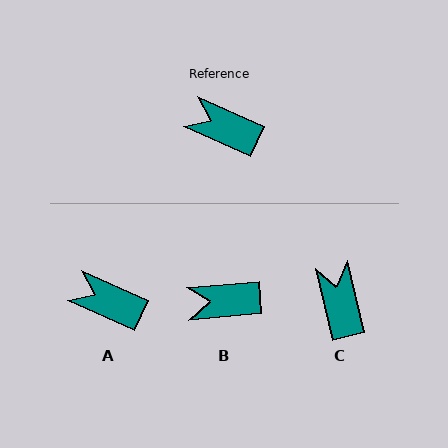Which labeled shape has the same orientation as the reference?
A.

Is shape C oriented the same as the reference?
No, it is off by about 52 degrees.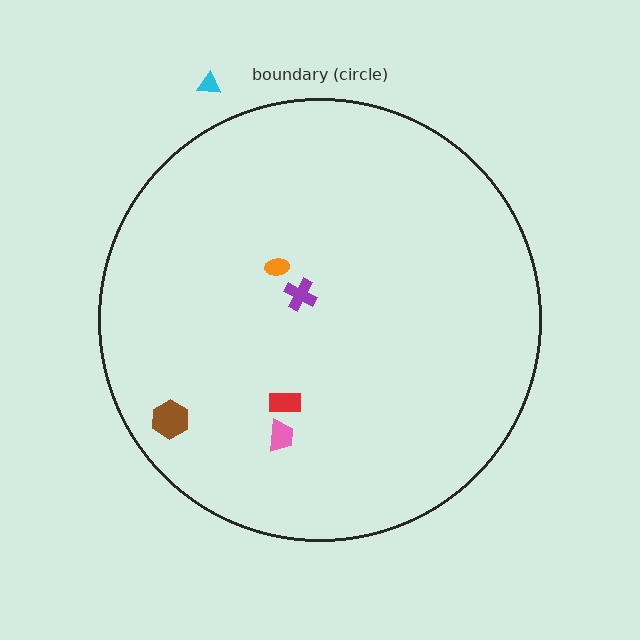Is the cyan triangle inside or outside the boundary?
Outside.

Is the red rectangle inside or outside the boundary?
Inside.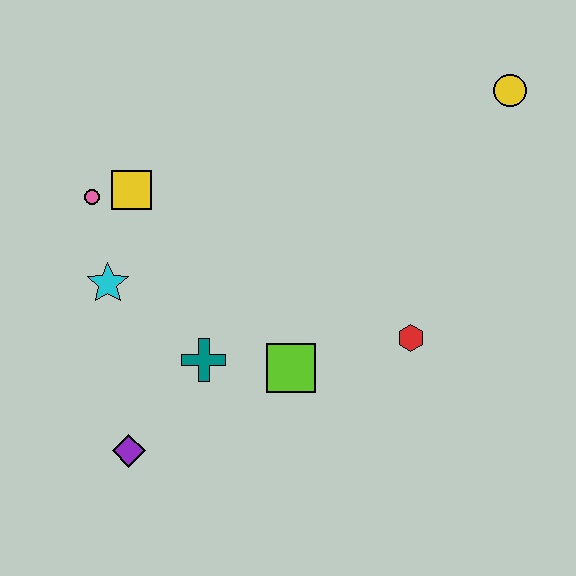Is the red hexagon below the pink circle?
Yes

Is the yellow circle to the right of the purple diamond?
Yes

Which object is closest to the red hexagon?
The lime square is closest to the red hexagon.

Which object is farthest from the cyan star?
The yellow circle is farthest from the cyan star.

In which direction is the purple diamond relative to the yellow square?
The purple diamond is below the yellow square.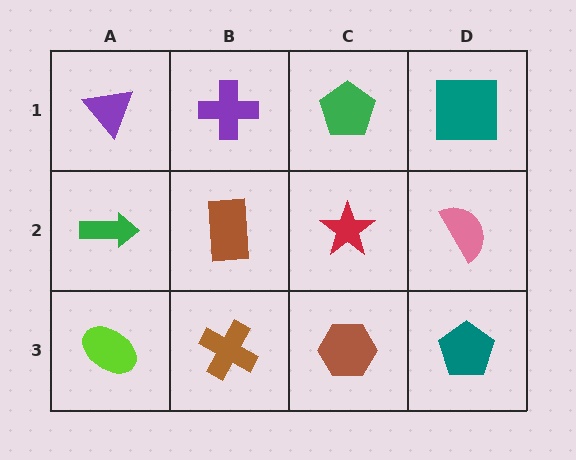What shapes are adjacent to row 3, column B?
A brown rectangle (row 2, column B), a lime ellipse (row 3, column A), a brown hexagon (row 3, column C).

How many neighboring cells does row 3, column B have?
3.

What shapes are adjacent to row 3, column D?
A pink semicircle (row 2, column D), a brown hexagon (row 3, column C).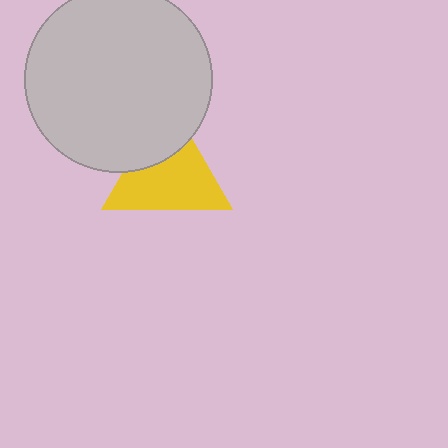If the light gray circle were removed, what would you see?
You would see the complete yellow triangle.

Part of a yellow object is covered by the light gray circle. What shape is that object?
It is a triangle.